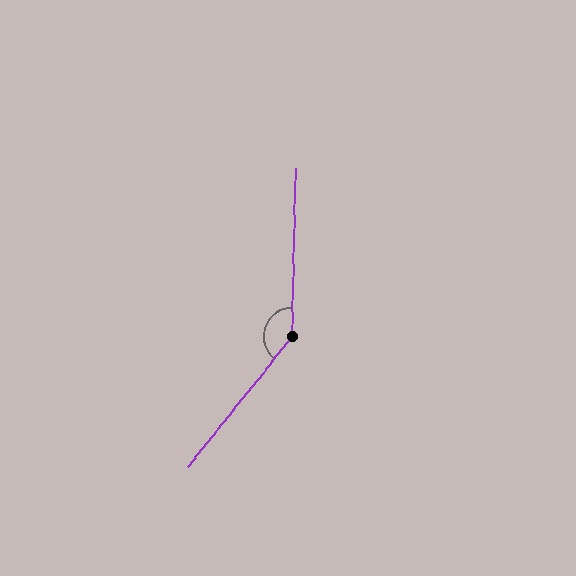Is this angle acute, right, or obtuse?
It is obtuse.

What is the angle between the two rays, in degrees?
Approximately 142 degrees.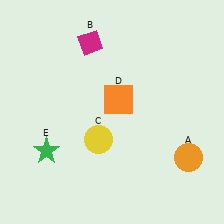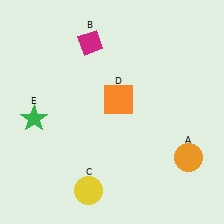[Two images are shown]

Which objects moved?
The objects that moved are: the yellow circle (C), the green star (E).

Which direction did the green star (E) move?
The green star (E) moved up.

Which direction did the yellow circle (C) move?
The yellow circle (C) moved down.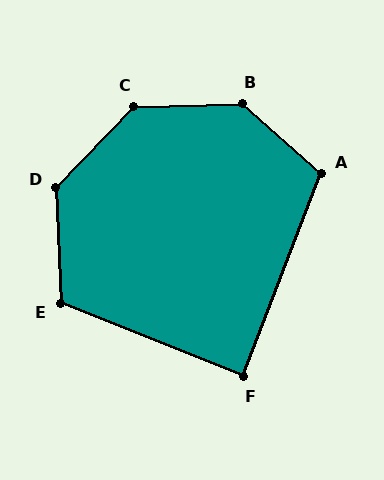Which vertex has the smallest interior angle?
F, at approximately 89 degrees.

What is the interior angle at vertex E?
Approximately 114 degrees (obtuse).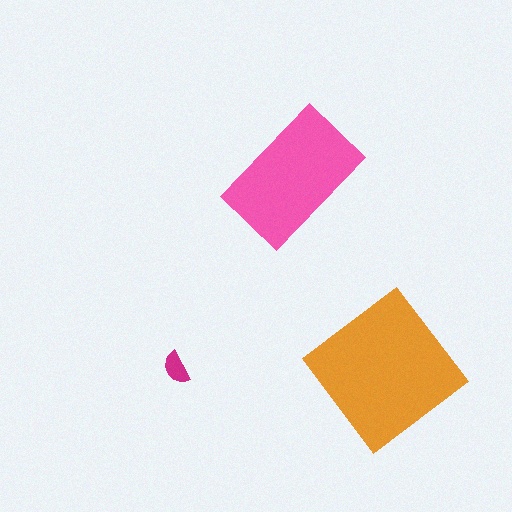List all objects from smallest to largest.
The magenta semicircle, the pink rectangle, the orange diamond.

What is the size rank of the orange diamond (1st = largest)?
1st.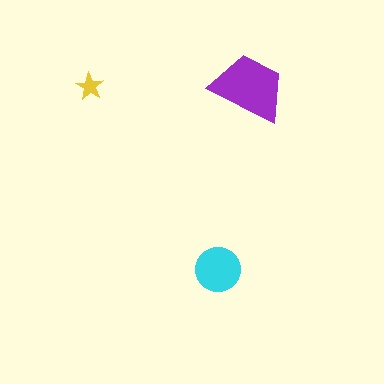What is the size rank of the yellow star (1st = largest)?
3rd.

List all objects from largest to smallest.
The purple trapezoid, the cyan circle, the yellow star.